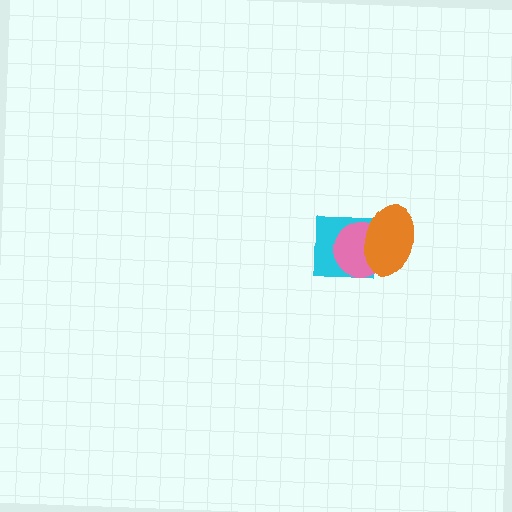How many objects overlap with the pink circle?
2 objects overlap with the pink circle.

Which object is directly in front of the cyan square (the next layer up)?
The pink circle is directly in front of the cyan square.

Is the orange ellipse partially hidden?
No, no other shape covers it.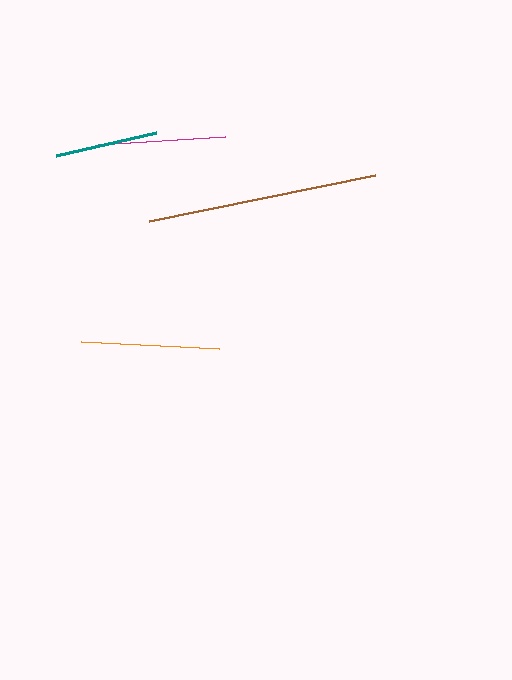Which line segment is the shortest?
The teal line is the shortest at approximately 103 pixels.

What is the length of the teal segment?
The teal segment is approximately 103 pixels long.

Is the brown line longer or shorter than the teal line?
The brown line is longer than the teal line.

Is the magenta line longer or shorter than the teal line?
The magenta line is longer than the teal line.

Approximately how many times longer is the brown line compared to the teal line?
The brown line is approximately 2.2 times the length of the teal line.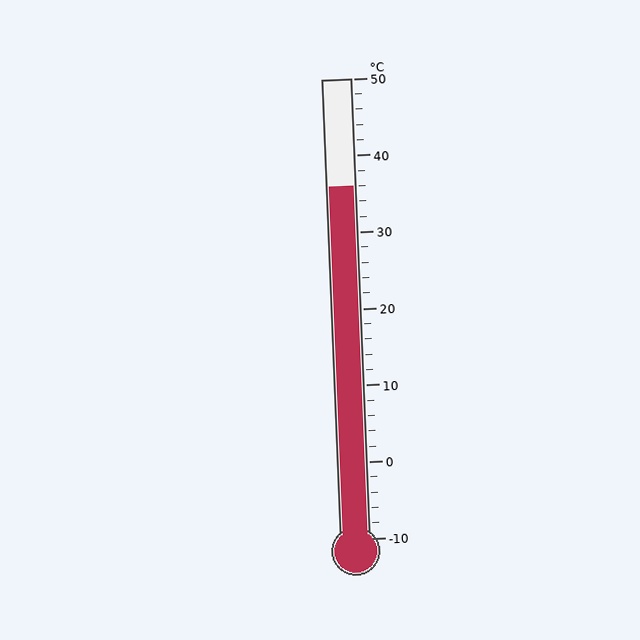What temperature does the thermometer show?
The thermometer shows approximately 36°C.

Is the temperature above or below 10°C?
The temperature is above 10°C.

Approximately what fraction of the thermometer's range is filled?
The thermometer is filled to approximately 75% of its range.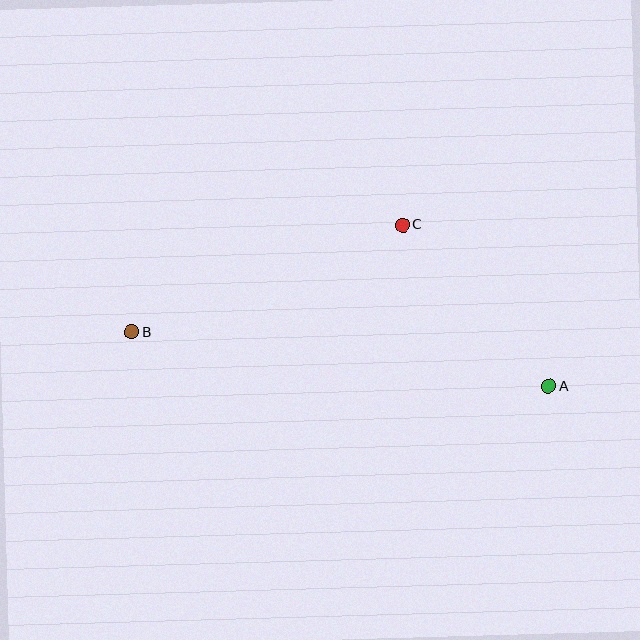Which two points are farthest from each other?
Points A and B are farthest from each other.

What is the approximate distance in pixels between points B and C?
The distance between B and C is approximately 291 pixels.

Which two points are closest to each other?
Points A and C are closest to each other.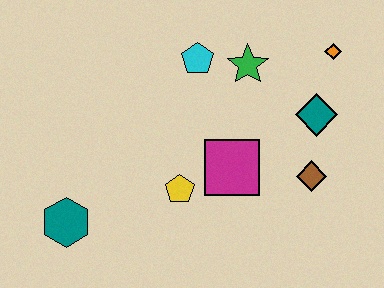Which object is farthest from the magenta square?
The teal hexagon is farthest from the magenta square.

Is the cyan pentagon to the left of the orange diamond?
Yes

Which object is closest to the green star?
The cyan pentagon is closest to the green star.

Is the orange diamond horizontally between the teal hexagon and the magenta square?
No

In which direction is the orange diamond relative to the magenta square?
The orange diamond is above the magenta square.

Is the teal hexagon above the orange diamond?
No